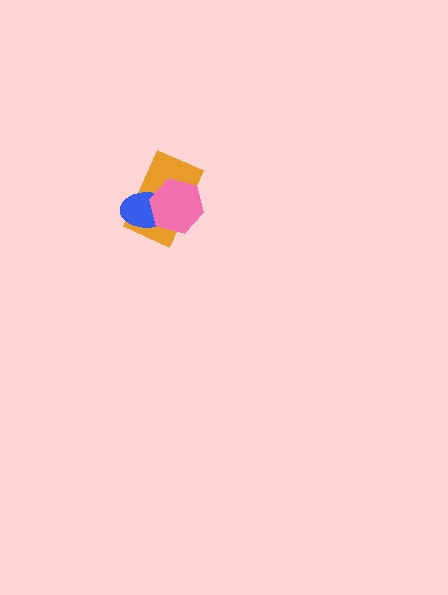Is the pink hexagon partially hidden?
No, no other shape covers it.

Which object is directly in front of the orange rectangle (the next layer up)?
The blue ellipse is directly in front of the orange rectangle.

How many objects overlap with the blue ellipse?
2 objects overlap with the blue ellipse.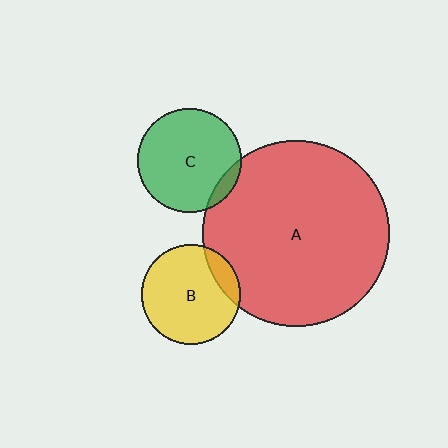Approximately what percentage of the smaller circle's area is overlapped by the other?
Approximately 15%.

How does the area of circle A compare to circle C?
Approximately 3.2 times.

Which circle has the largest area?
Circle A (red).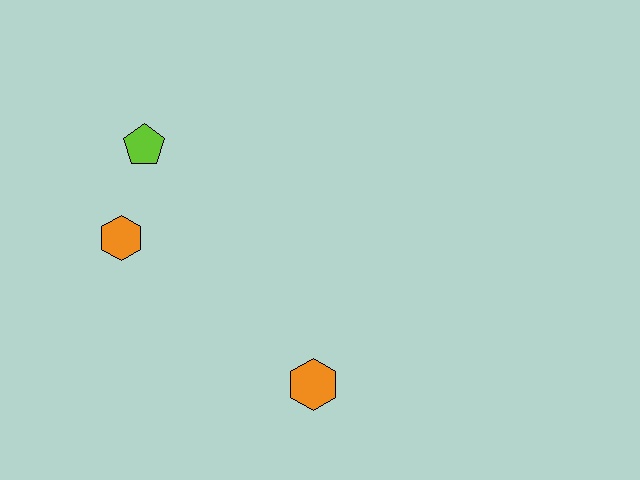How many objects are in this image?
There are 3 objects.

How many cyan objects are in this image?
There are no cyan objects.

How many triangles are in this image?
There are no triangles.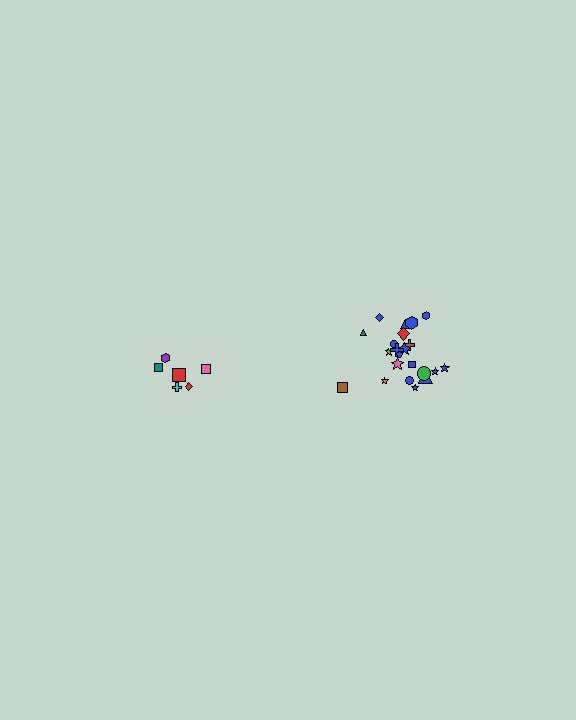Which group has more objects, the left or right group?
The right group.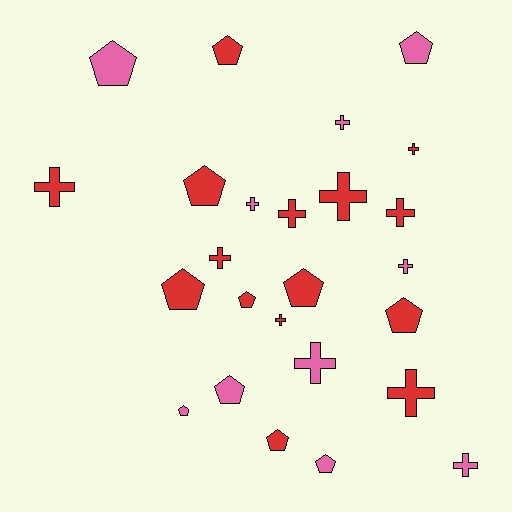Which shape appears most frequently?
Cross, with 13 objects.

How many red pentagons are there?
There are 7 red pentagons.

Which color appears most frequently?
Red, with 15 objects.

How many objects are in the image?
There are 25 objects.